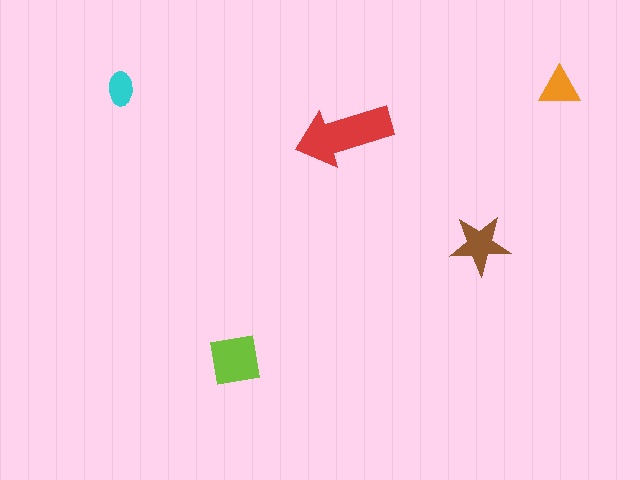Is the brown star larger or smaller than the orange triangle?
Larger.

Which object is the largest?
The red arrow.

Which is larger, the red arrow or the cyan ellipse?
The red arrow.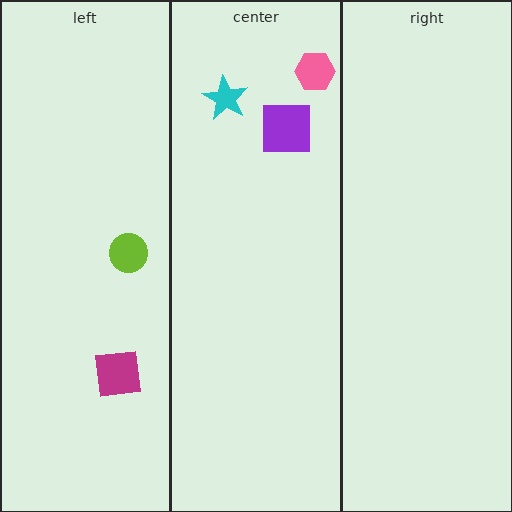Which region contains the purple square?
The center region.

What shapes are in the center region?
The pink hexagon, the cyan star, the purple square.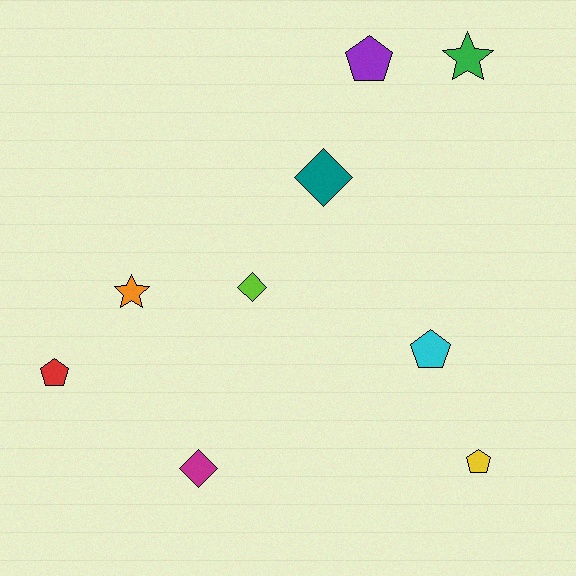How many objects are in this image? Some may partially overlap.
There are 9 objects.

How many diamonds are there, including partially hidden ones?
There are 3 diamonds.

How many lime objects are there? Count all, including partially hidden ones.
There is 1 lime object.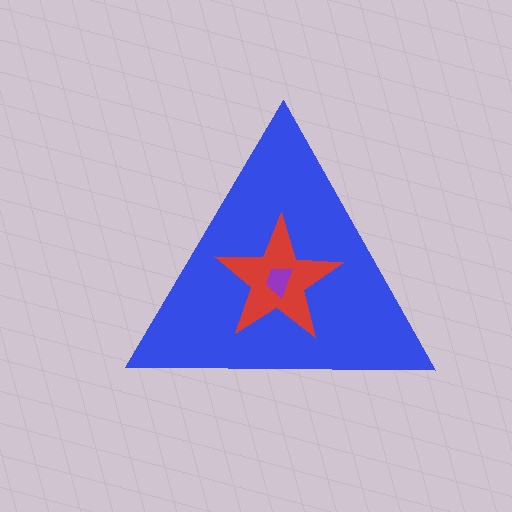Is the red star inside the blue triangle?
Yes.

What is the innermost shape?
The purple trapezoid.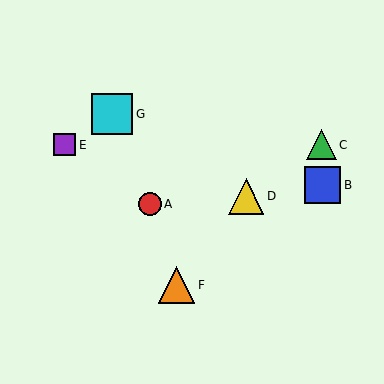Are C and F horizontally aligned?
No, C is at y≈145 and F is at y≈285.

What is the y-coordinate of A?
Object A is at y≈204.